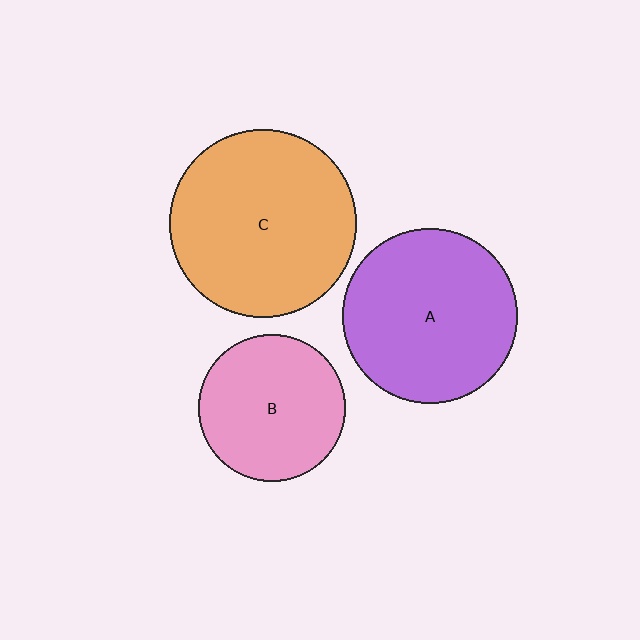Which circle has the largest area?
Circle C (orange).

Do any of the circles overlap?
No, none of the circles overlap.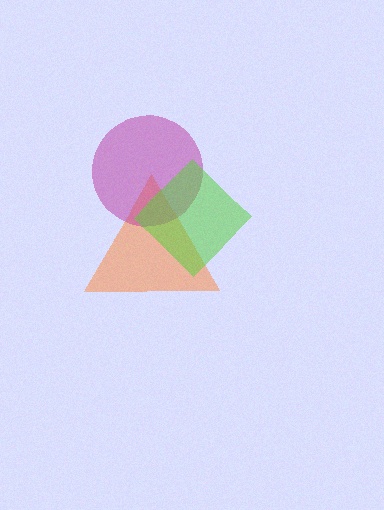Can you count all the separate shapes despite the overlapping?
Yes, there are 3 separate shapes.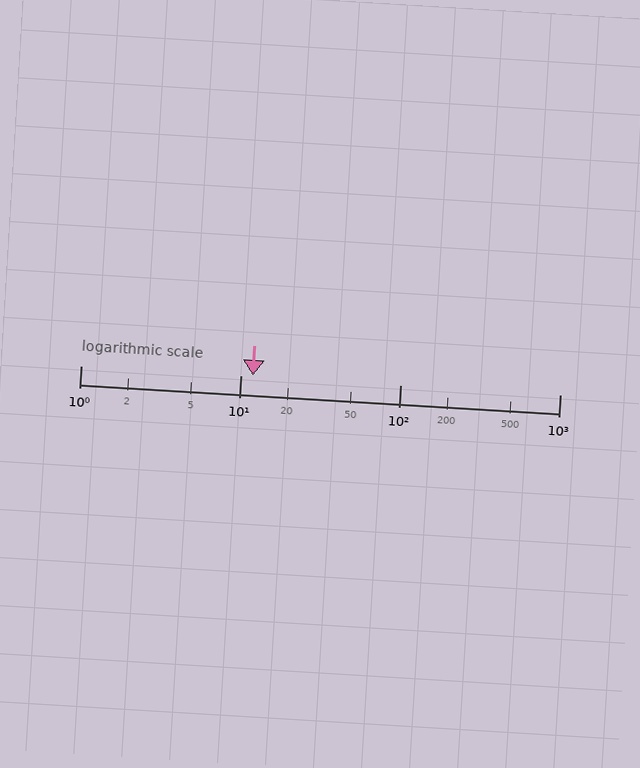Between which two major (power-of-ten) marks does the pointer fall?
The pointer is between 10 and 100.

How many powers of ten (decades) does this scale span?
The scale spans 3 decades, from 1 to 1000.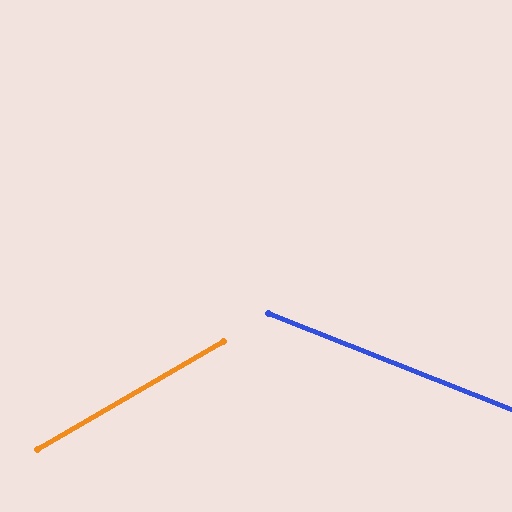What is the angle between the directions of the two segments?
Approximately 52 degrees.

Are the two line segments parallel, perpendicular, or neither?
Neither parallel nor perpendicular — they differ by about 52°.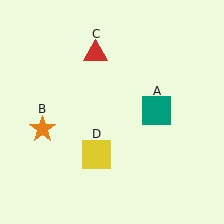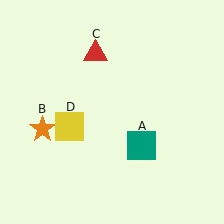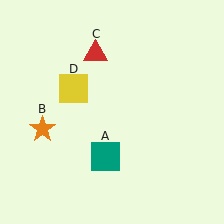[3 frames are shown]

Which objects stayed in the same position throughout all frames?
Orange star (object B) and red triangle (object C) remained stationary.